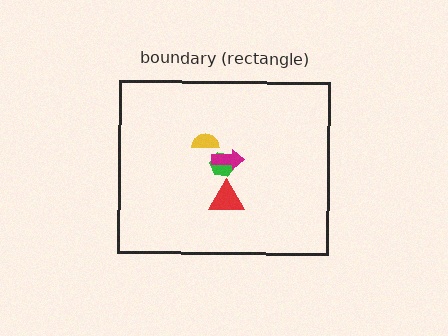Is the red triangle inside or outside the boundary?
Inside.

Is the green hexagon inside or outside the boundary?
Inside.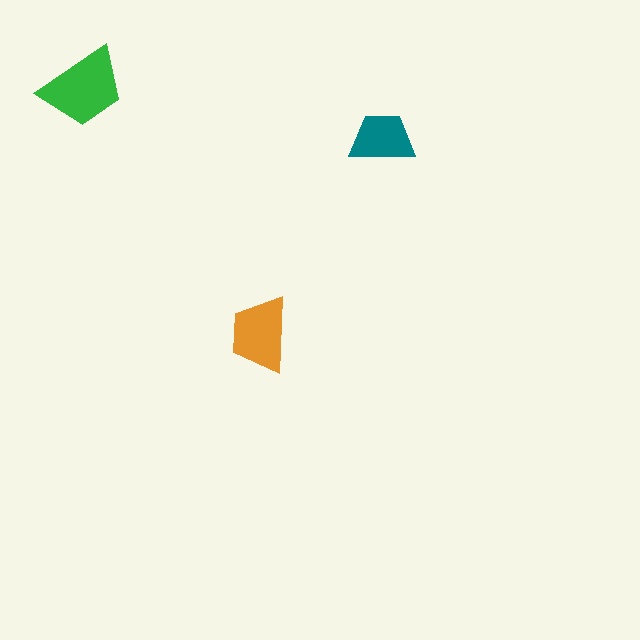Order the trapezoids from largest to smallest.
the green one, the orange one, the teal one.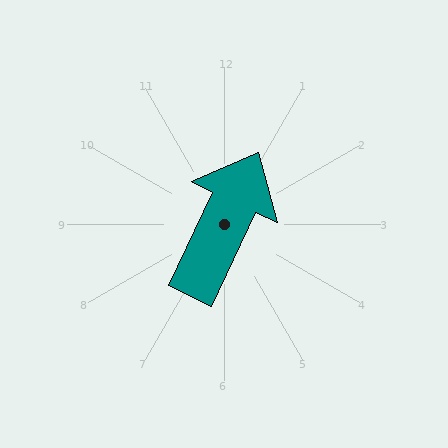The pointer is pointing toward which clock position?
Roughly 1 o'clock.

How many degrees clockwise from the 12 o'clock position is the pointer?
Approximately 25 degrees.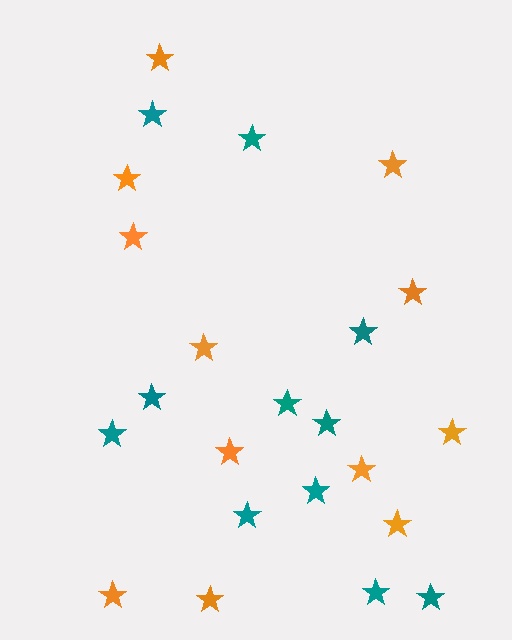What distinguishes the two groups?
There are 2 groups: one group of orange stars (12) and one group of teal stars (11).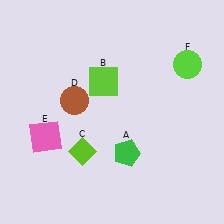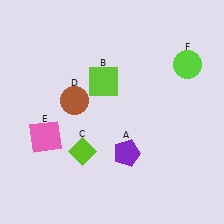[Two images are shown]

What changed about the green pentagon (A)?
In Image 1, A is green. In Image 2, it changed to purple.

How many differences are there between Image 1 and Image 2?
There is 1 difference between the two images.